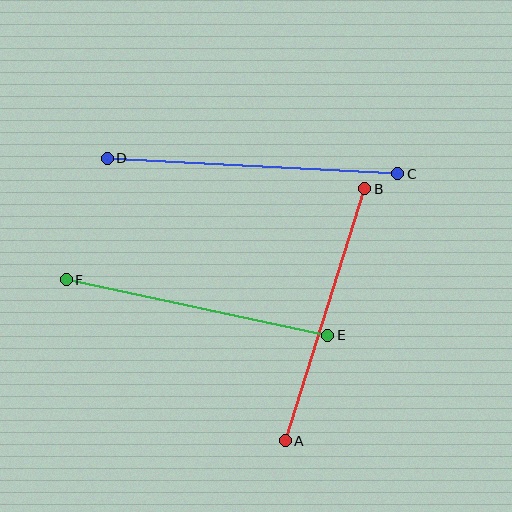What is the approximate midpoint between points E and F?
The midpoint is at approximately (197, 308) pixels.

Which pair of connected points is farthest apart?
Points C and D are farthest apart.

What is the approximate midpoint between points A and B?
The midpoint is at approximately (325, 315) pixels.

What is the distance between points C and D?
The distance is approximately 291 pixels.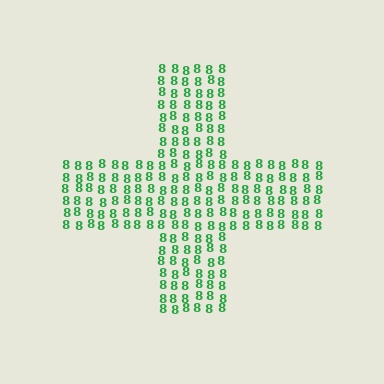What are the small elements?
The small elements are digit 8's.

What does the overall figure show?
The overall figure shows a cross.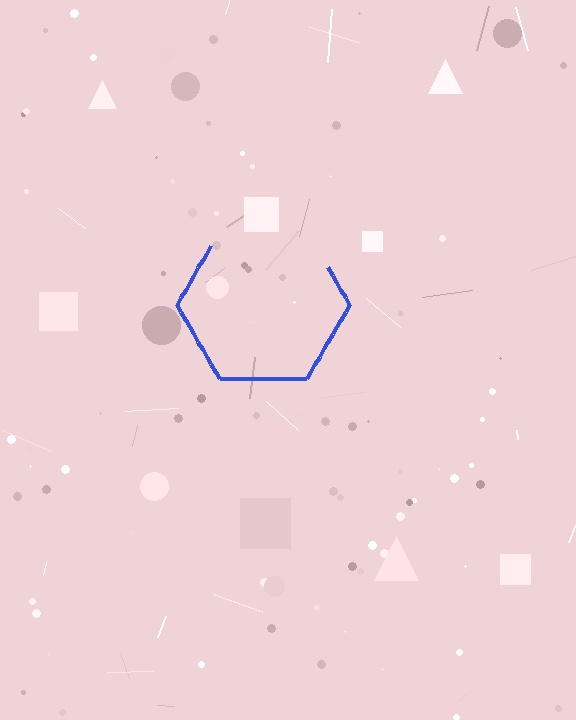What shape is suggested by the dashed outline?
The dashed outline suggests a hexagon.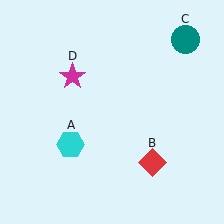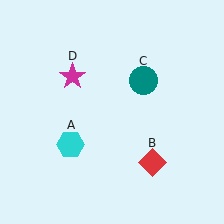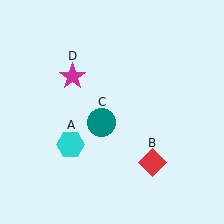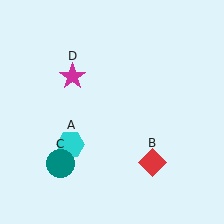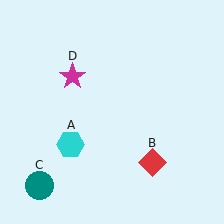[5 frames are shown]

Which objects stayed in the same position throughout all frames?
Cyan hexagon (object A) and red diamond (object B) and magenta star (object D) remained stationary.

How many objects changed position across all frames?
1 object changed position: teal circle (object C).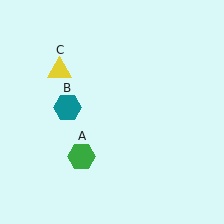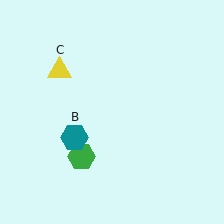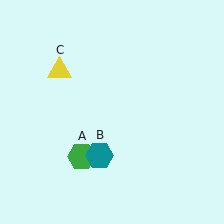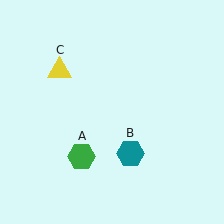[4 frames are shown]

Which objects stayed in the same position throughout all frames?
Green hexagon (object A) and yellow triangle (object C) remained stationary.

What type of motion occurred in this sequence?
The teal hexagon (object B) rotated counterclockwise around the center of the scene.